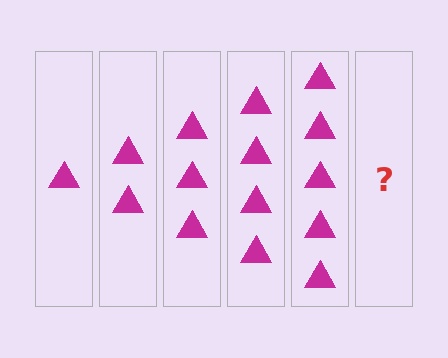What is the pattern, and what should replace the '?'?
The pattern is that each step adds one more triangle. The '?' should be 6 triangles.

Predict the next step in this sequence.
The next step is 6 triangles.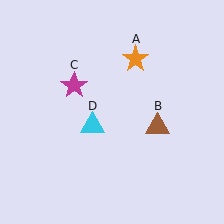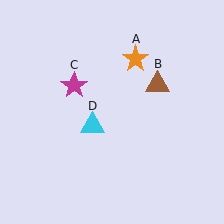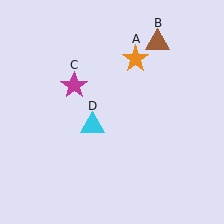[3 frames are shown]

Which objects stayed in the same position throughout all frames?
Orange star (object A) and magenta star (object C) and cyan triangle (object D) remained stationary.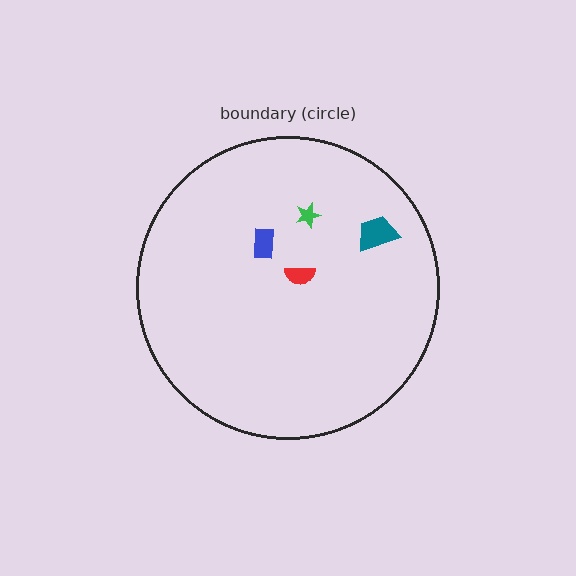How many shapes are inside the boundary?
4 inside, 0 outside.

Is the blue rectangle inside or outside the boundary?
Inside.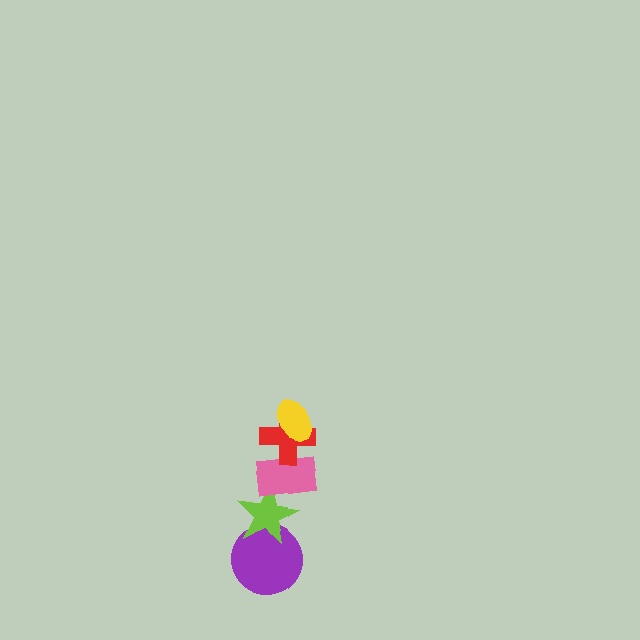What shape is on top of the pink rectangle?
The red cross is on top of the pink rectangle.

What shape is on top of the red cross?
The yellow ellipse is on top of the red cross.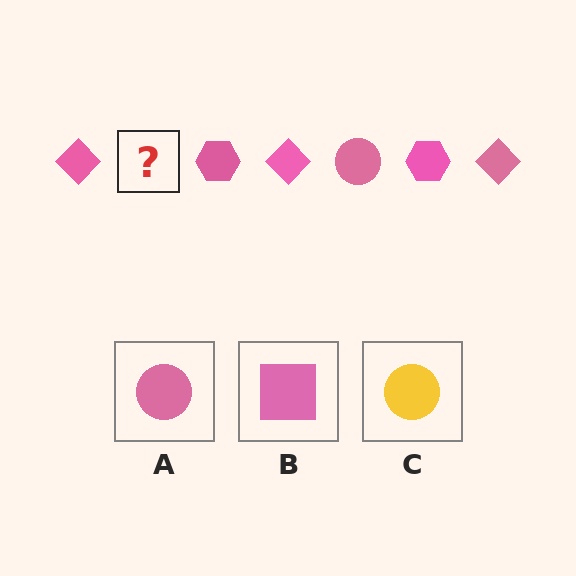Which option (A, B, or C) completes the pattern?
A.